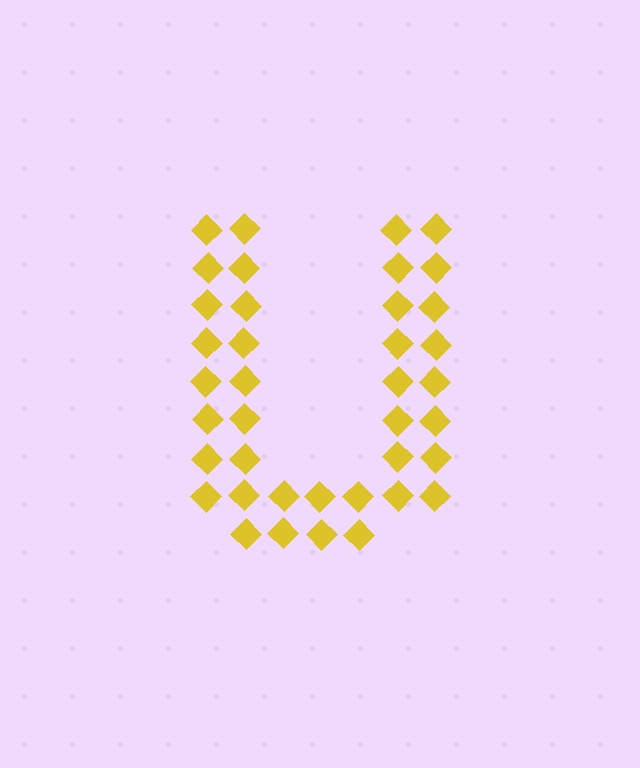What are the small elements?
The small elements are diamonds.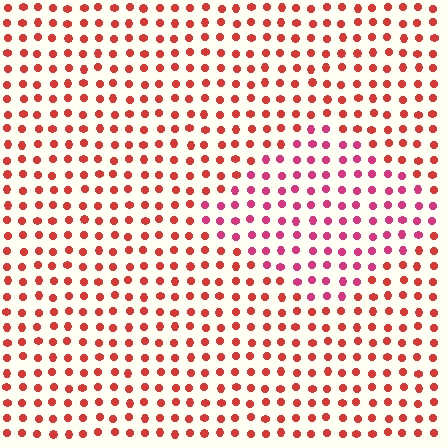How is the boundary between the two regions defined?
The boundary is defined purely by a slight shift in hue (about 29 degrees). Spacing, size, and orientation are identical on both sides.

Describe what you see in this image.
The image is filled with small red elements in a uniform arrangement. A diamond-shaped region is visible where the elements are tinted to a slightly different hue, forming a subtle color boundary.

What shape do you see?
I see a diamond.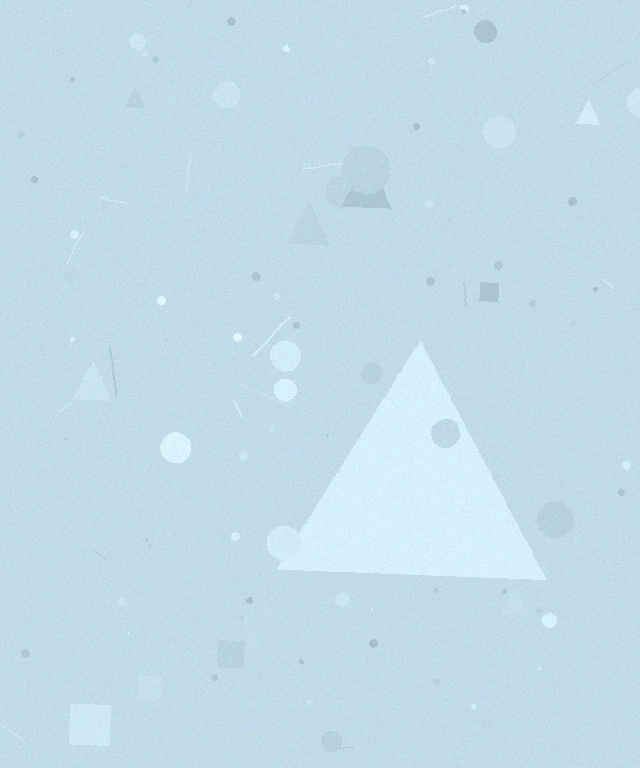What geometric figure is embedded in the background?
A triangle is embedded in the background.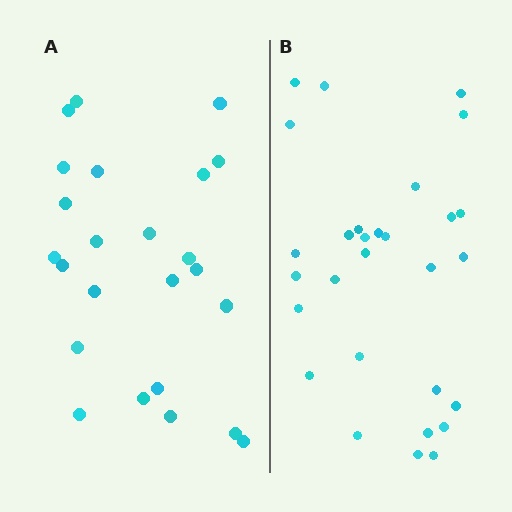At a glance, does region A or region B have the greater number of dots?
Region B (the right region) has more dots.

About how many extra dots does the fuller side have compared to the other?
Region B has about 5 more dots than region A.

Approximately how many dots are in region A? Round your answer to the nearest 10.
About 20 dots. (The exact count is 24, which rounds to 20.)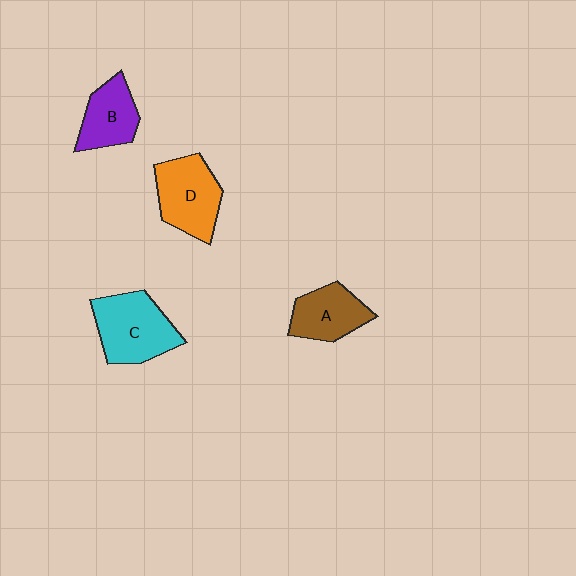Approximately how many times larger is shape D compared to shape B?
Approximately 1.3 times.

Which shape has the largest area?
Shape C (cyan).